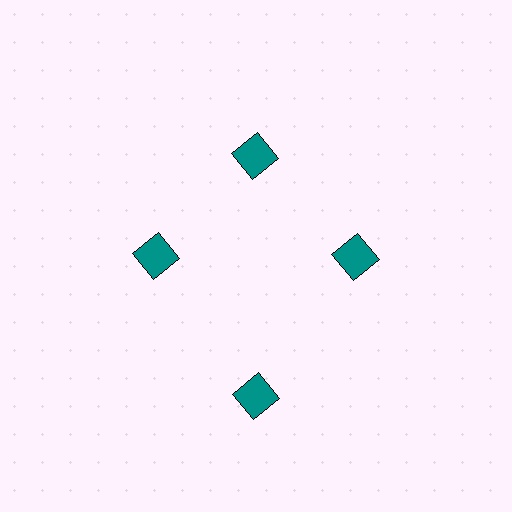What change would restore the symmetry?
The symmetry would be restored by moving it inward, back onto the ring so that all 4 diamonds sit at equal angles and equal distance from the center.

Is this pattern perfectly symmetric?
No. The 4 teal diamonds are arranged in a ring, but one element near the 6 o'clock position is pushed outward from the center, breaking the 4-fold rotational symmetry.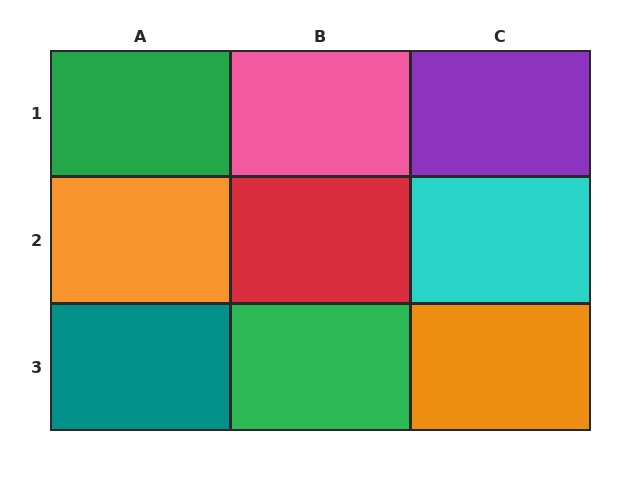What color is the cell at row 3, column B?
Green.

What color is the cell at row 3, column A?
Teal.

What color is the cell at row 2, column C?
Cyan.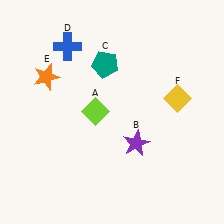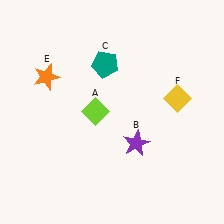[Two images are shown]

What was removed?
The blue cross (D) was removed in Image 2.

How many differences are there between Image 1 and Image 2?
There is 1 difference between the two images.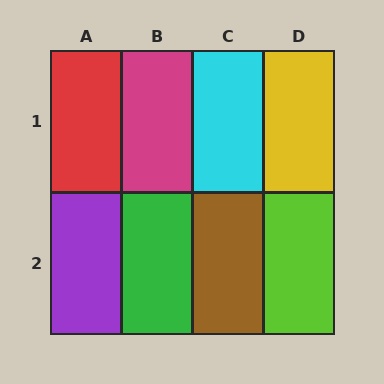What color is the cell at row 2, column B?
Green.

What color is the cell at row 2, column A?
Purple.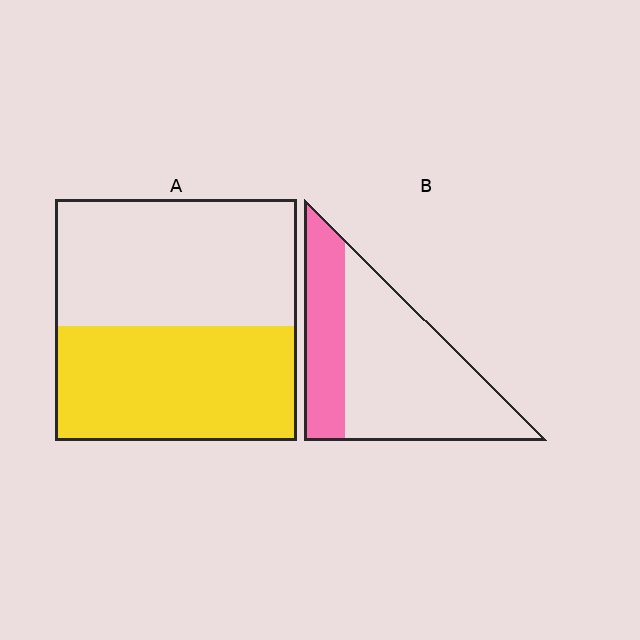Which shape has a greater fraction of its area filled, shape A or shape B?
Shape A.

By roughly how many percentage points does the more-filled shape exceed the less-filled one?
By roughly 15 percentage points (A over B).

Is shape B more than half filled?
No.